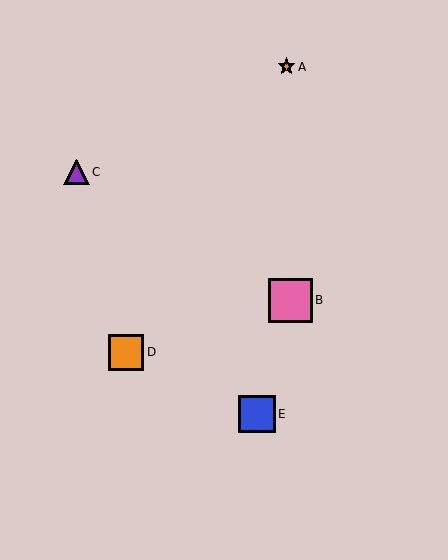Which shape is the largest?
The pink square (labeled B) is the largest.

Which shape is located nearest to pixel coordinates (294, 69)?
The orange star (labeled A) at (286, 67) is nearest to that location.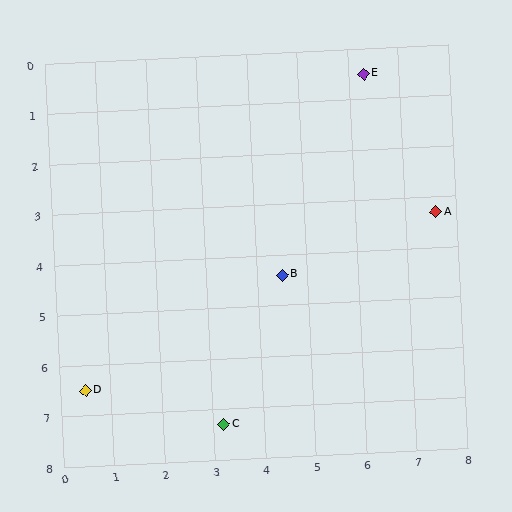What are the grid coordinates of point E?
Point E is at approximately (6.3, 0.5).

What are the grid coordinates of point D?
Point D is at approximately (0.5, 6.5).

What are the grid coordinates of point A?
Point A is at approximately (7.6, 3.3).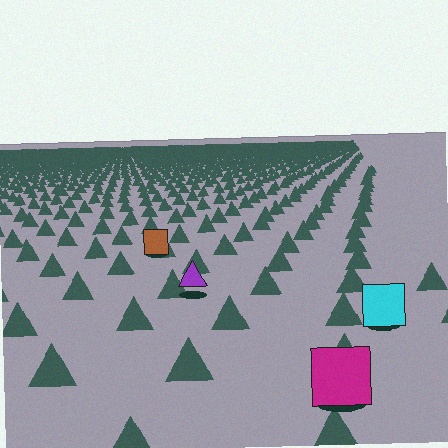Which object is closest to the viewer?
The magenta square is closest. The texture marks near it are larger and more spread out.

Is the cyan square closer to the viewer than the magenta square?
No. The magenta square is closer — you can tell from the texture gradient: the ground texture is coarser near it.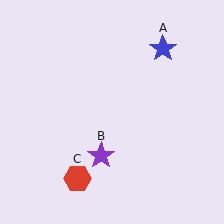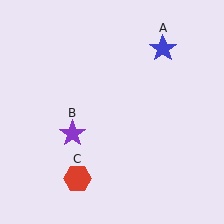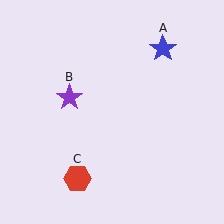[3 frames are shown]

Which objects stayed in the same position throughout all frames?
Blue star (object A) and red hexagon (object C) remained stationary.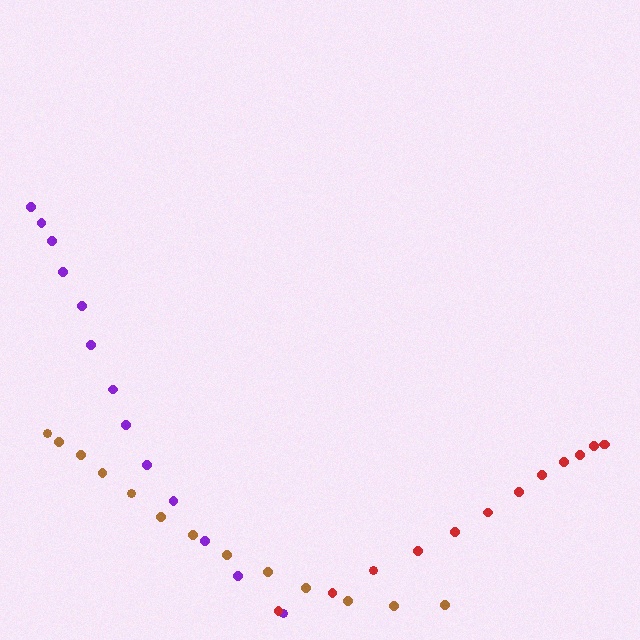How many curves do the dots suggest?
There are 3 distinct paths.